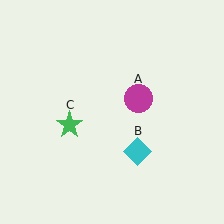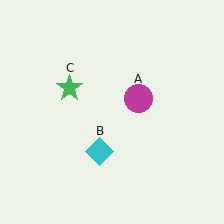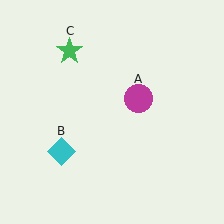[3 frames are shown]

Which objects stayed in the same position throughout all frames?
Magenta circle (object A) remained stationary.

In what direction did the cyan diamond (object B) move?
The cyan diamond (object B) moved left.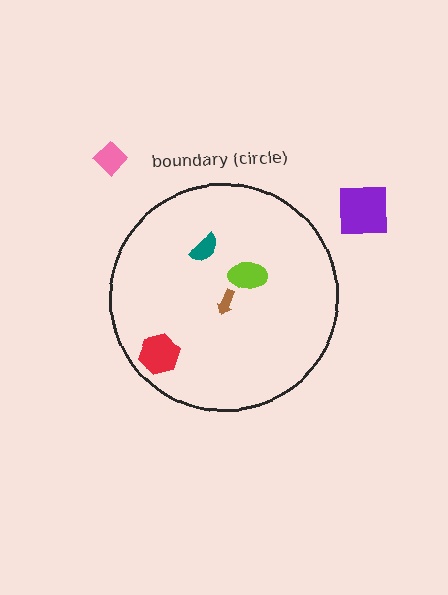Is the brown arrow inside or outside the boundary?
Inside.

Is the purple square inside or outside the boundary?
Outside.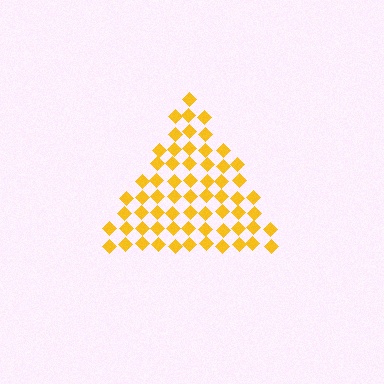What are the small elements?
The small elements are diamonds.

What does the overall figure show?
The overall figure shows a triangle.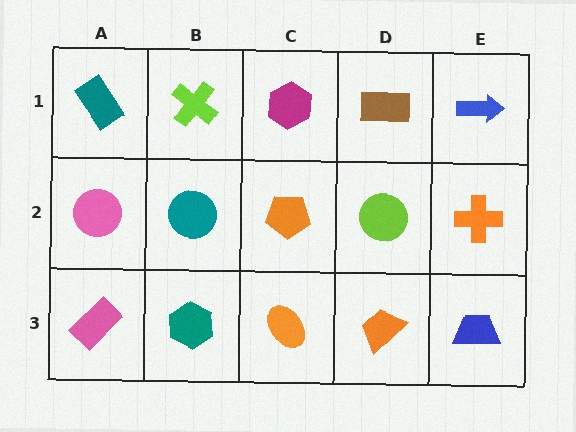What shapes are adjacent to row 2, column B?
A lime cross (row 1, column B), a teal hexagon (row 3, column B), a pink circle (row 2, column A), an orange pentagon (row 2, column C).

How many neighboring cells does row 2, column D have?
4.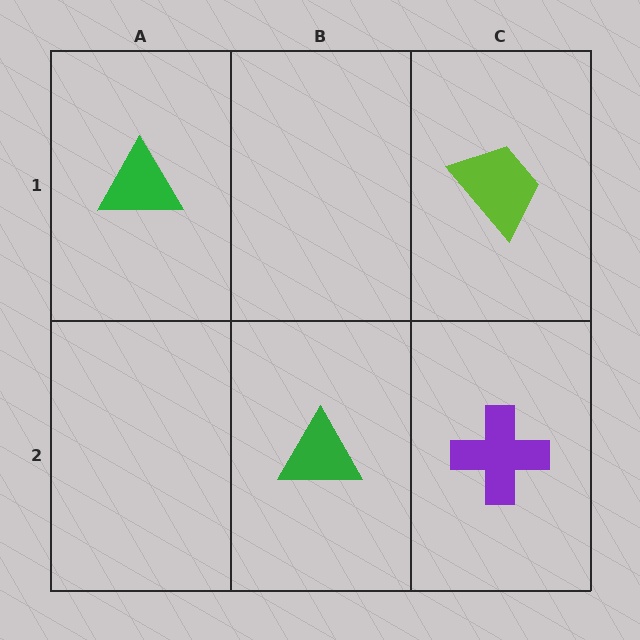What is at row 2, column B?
A green triangle.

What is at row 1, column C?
A lime trapezoid.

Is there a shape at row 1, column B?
No, that cell is empty.